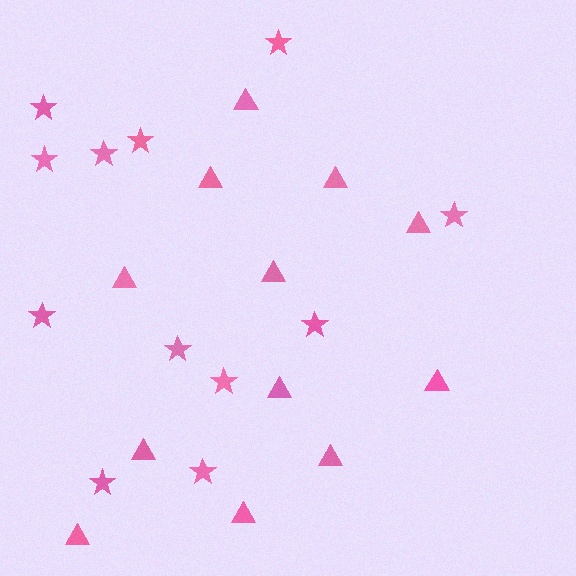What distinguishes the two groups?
There are 2 groups: one group of triangles (12) and one group of stars (12).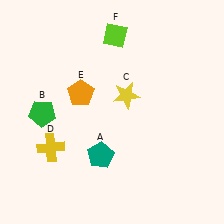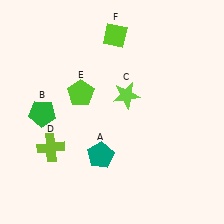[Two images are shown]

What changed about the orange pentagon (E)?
In Image 1, E is orange. In Image 2, it changed to lime.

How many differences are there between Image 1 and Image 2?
There are 3 differences between the two images.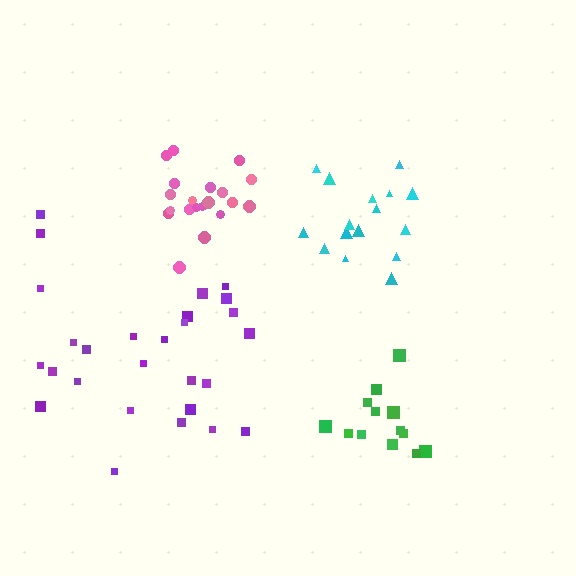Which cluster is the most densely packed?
Pink.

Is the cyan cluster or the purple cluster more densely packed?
Cyan.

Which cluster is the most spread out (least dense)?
Purple.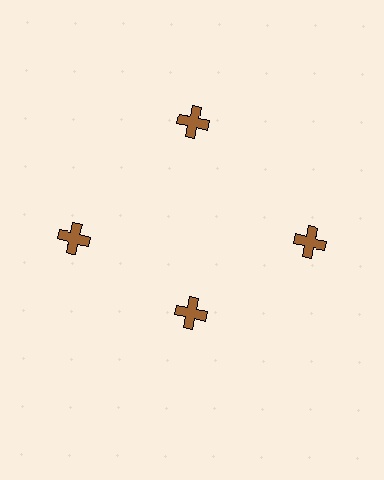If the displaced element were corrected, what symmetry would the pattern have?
It would have 4-fold rotational symmetry — the pattern would map onto itself every 90 degrees.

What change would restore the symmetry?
The symmetry would be restored by moving it outward, back onto the ring so that all 4 crosses sit at equal angles and equal distance from the center.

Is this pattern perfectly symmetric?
No. The 4 brown crosses are arranged in a ring, but one element near the 6 o'clock position is pulled inward toward the center, breaking the 4-fold rotational symmetry.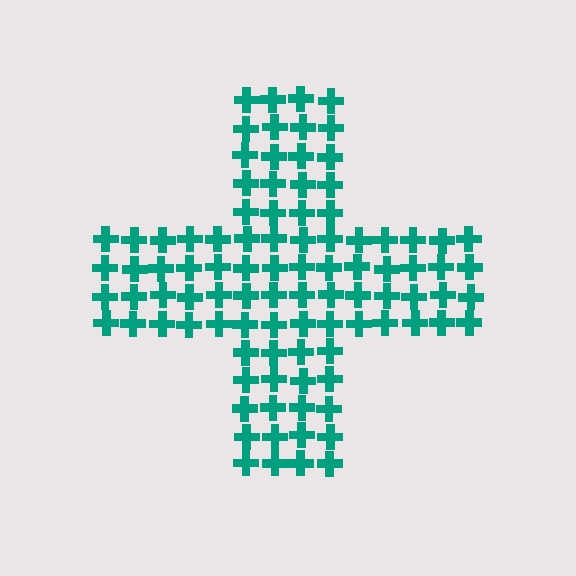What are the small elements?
The small elements are crosses.